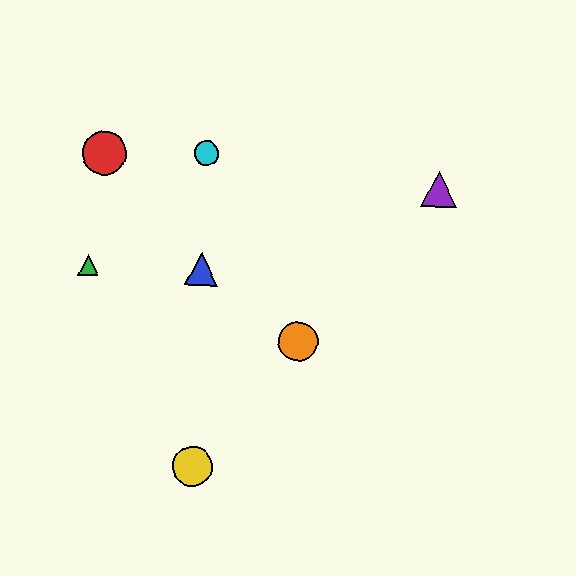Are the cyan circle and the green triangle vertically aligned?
No, the cyan circle is at x≈207 and the green triangle is at x≈88.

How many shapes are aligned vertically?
3 shapes (the blue triangle, the yellow circle, the cyan circle) are aligned vertically.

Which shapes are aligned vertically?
The blue triangle, the yellow circle, the cyan circle are aligned vertically.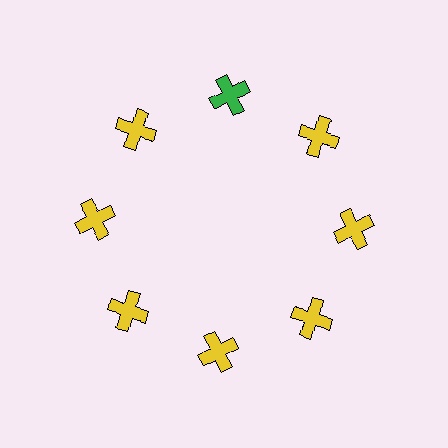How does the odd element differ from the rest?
It has a different color: green instead of yellow.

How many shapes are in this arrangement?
There are 8 shapes arranged in a ring pattern.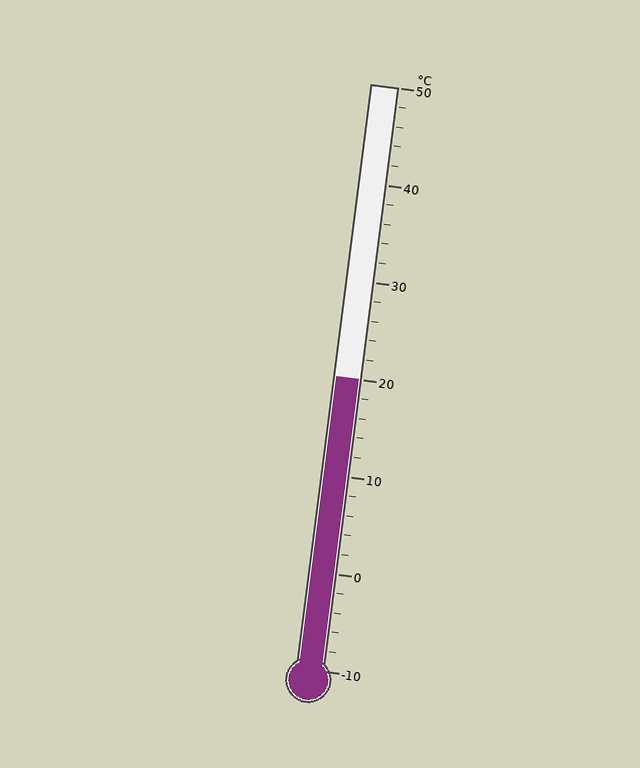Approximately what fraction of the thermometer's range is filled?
The thermometer is filled to approximately 50% of its range.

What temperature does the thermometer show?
The thermometer shows approximately 20°C.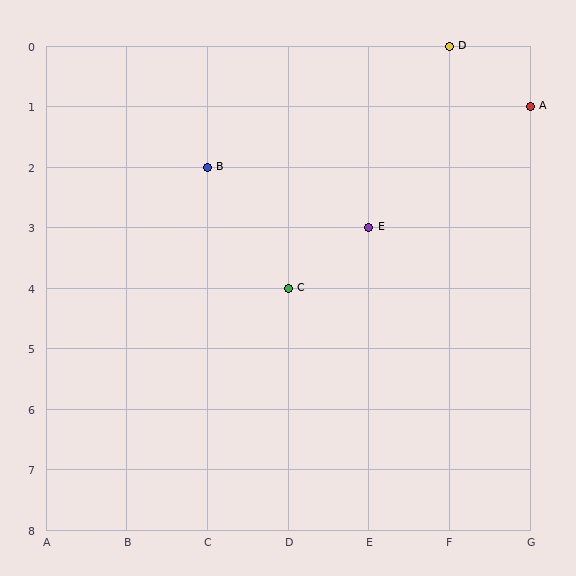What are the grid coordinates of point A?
Point A is at grid coordinates (G, 1).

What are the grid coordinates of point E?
Point E is at grid coordinates (E, 3).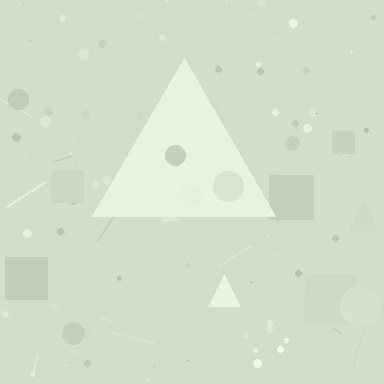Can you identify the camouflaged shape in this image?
The camouflaged shape is a triangle.